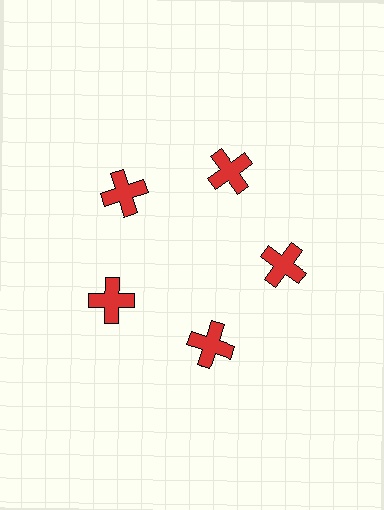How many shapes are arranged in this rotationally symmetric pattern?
There are 5 shapes, arranged in 5 groups of 1.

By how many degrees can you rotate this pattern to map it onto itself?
The pattern maps onto itself every 72 degrees of rotation.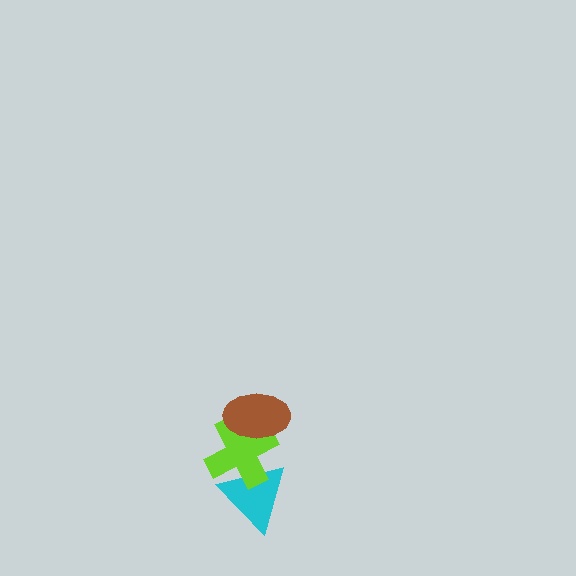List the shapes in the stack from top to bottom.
From top to bottom: the brown ellipse, the lime cross, the cyan triangle.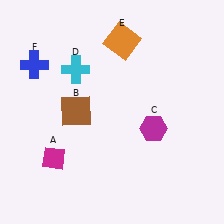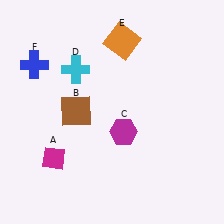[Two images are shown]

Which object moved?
The magenta hexagon (C) moved left.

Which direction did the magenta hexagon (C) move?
The magenta hexagon (C) moved left.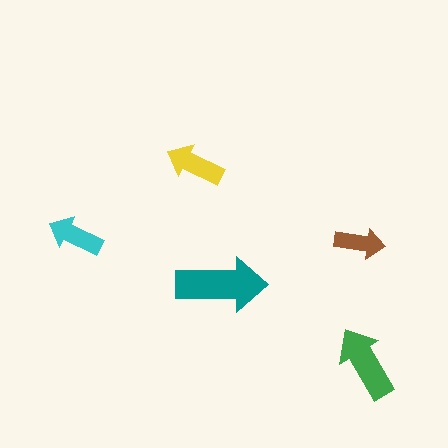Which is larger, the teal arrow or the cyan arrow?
The teal one.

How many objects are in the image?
There are 5 objects in the image.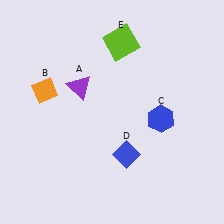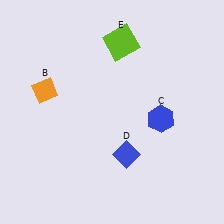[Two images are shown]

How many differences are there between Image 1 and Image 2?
There is 1 difference between the two images.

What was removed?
The purple triangle (A) was removed in Image 2.